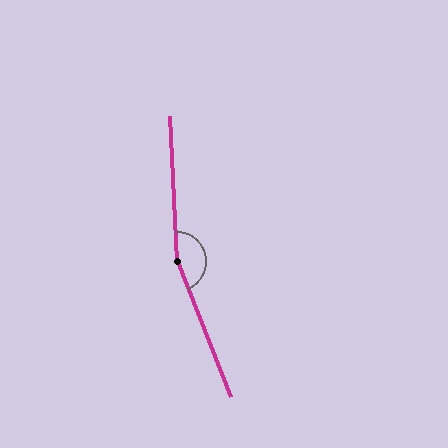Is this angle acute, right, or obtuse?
It is obtuse.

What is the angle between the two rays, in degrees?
Approximately 161 degrees.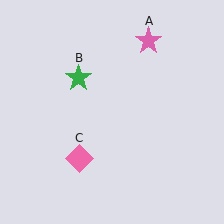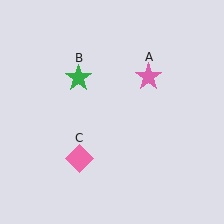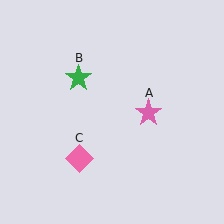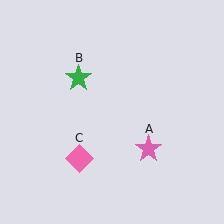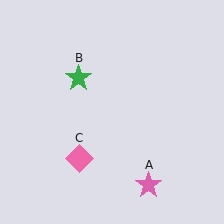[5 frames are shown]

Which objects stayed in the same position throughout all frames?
Green star (object B) and pink diamond (object C) remained stationary.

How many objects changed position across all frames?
1 object changed position: pink star (object A).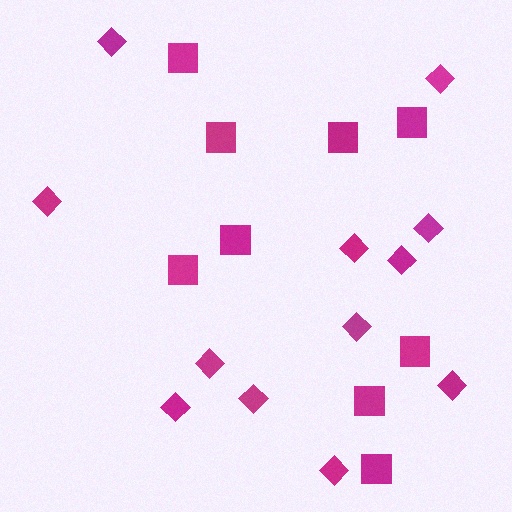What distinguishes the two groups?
There are 2 groups: one group of squares (9) and one group of diamonds (12).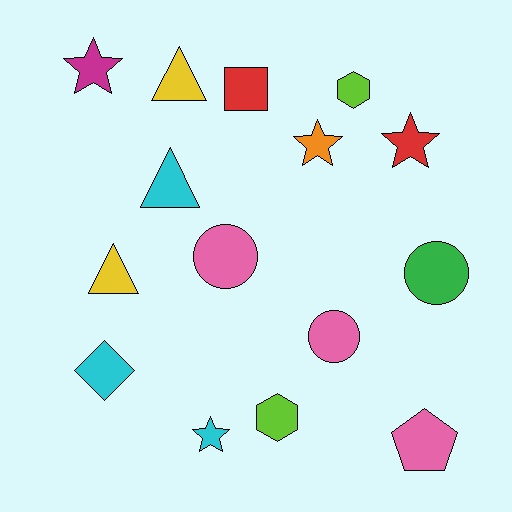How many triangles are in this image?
There are 3 triangles.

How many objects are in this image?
There are 15 objects.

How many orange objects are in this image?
There is 1 orange object.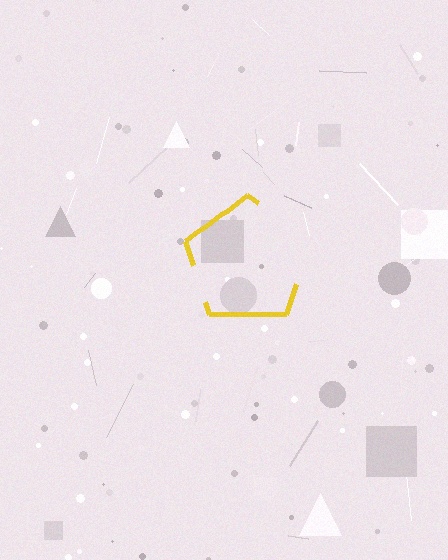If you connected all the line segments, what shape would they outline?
They would outline a pentagon.